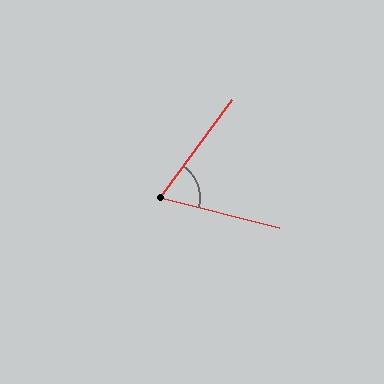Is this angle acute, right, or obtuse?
It is acute.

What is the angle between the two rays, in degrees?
Approximately 68 degrees.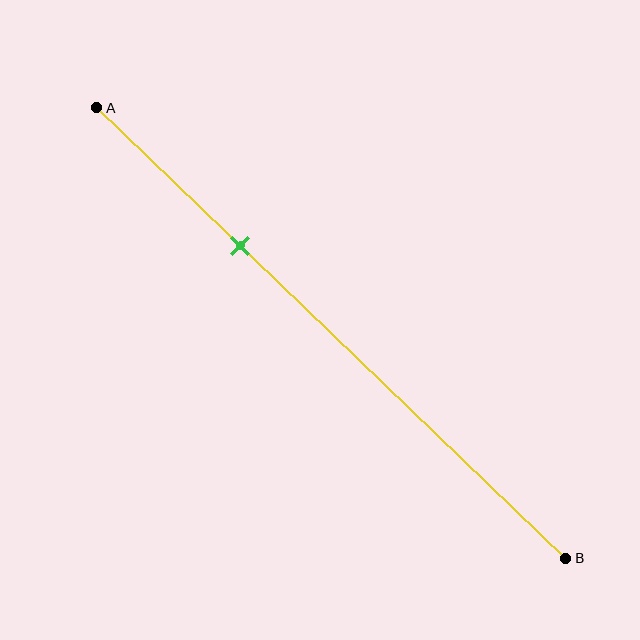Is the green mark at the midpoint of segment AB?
No, the mark is at about 30% from A, not at the 50% midpoint.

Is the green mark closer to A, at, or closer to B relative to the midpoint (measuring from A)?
The green mark is closer to point A than the midpoint of segment AB.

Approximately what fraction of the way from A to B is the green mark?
The green mark is approximately 30% of the way from A to B.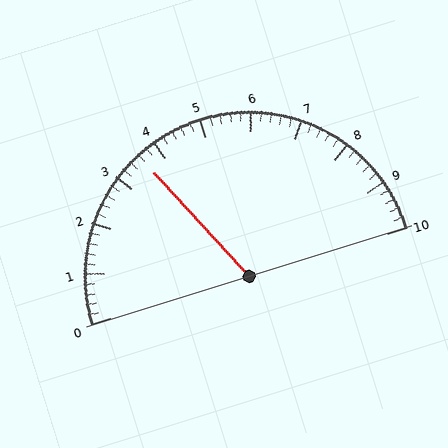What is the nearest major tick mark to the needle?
The nearest major tick mark is 4.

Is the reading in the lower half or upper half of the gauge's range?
The reading is in the lower half of the range (0 to 10).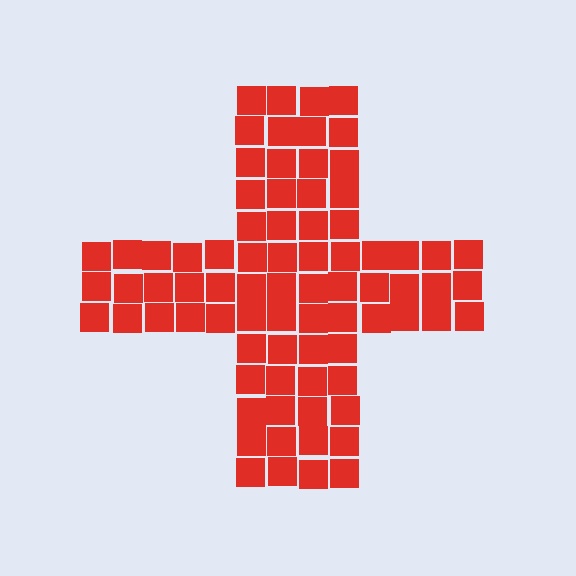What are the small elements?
The small elements are squares.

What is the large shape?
The large shape is a cross.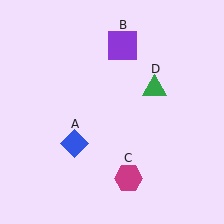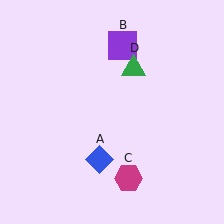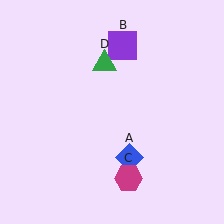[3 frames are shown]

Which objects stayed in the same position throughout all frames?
Purple square (object B) and magenta hexagon (object C) remained stationary.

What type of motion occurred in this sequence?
The blue diamond (object A), green triangle (object D) rotated counterclockwise around the center of the scene.